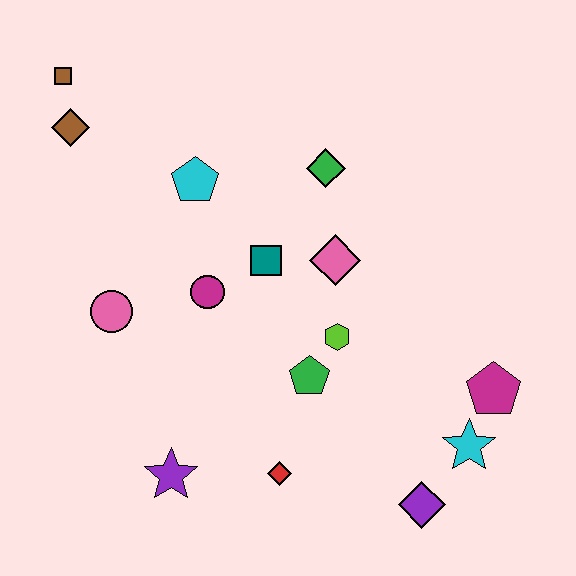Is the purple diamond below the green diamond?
Yes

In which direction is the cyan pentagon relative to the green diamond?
The cyan pentagon is to the left of the green diamond.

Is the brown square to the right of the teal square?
No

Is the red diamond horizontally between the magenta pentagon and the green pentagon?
No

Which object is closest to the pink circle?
The magenta circle is closest to the pink circle.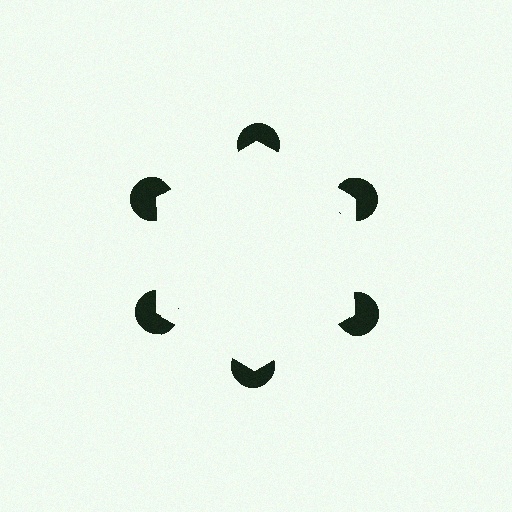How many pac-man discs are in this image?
There are 6 — one at each vertex of the illusory hexagon.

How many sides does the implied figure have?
6 sides.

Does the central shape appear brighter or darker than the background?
It typically appears slightly brighter than the background, even though no actual brightness change is drawn.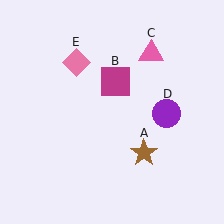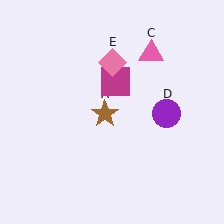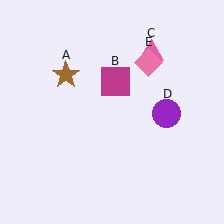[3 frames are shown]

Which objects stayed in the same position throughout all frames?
Magenta square (object B) and pink triangle (object C) and purple circle (object D) remained stationary.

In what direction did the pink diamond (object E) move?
The pink diamond (object E) moved right.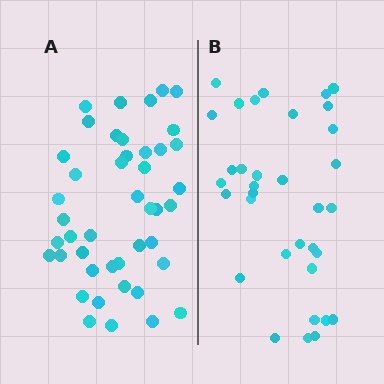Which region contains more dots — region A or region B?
Region A (the left region) has more dots.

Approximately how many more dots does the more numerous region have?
Region A has roughly 10 or so more dots than region B.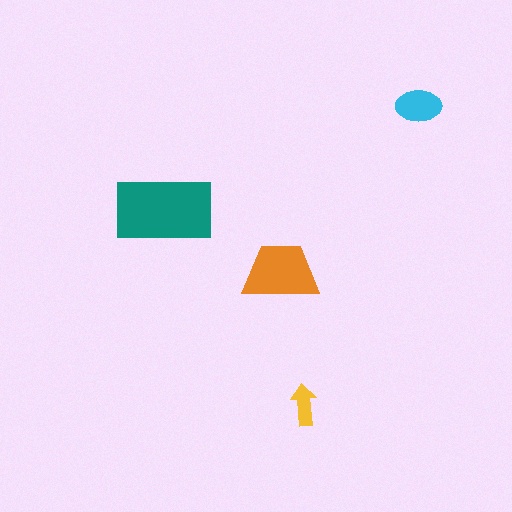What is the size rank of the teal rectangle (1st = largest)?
1st.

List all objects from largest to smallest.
The teal rectangle, the orange trapezoid, the cyan ellipse, the yellow arrow.